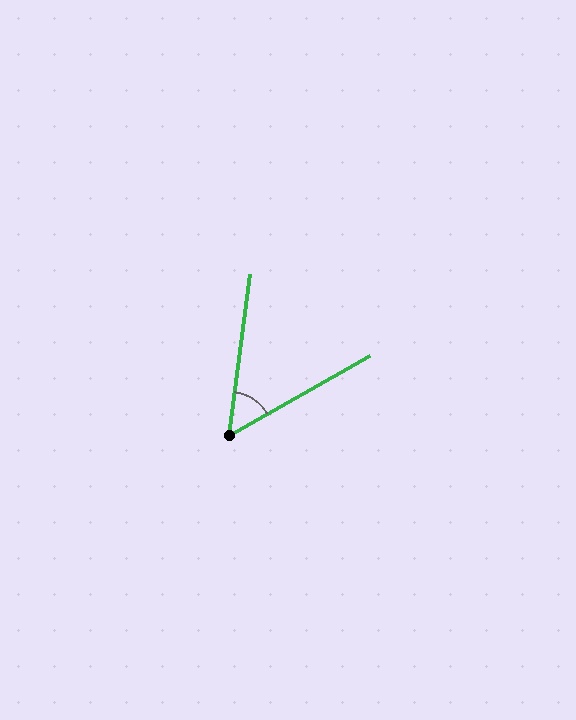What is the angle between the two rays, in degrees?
Approximately 53 degrees.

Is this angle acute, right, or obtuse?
It is acute.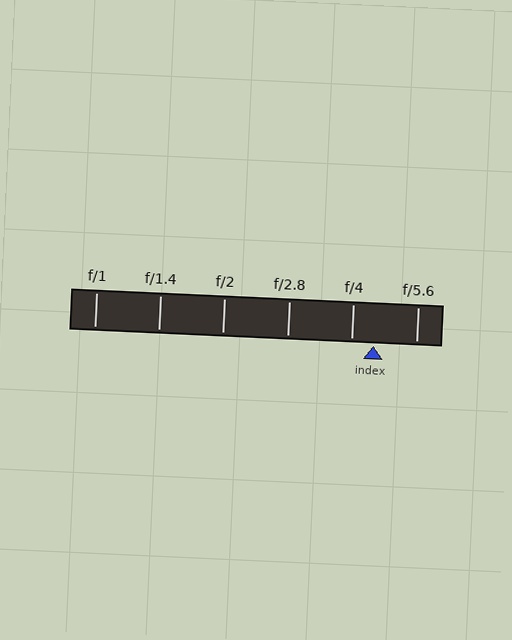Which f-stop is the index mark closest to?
The index mark is closest to f/4.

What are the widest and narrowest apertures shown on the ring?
The widest aperture shown is f/1 and the narrowest is f/5.6.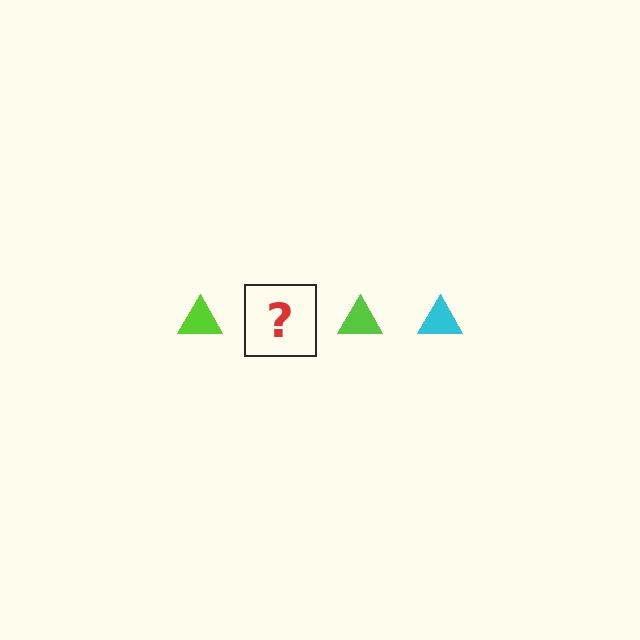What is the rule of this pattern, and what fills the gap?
The rule is that the pattern cycles through lime, cyan triangles. The gap should be filled with a cyan triangle.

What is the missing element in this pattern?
The missing element is a cyan triangle.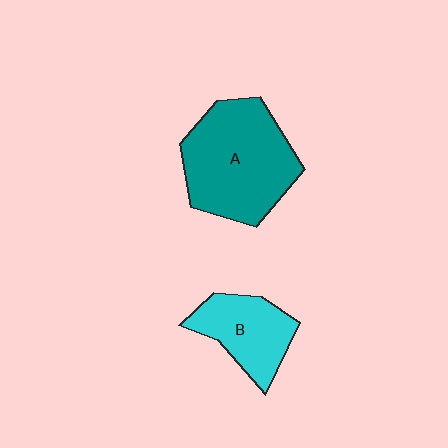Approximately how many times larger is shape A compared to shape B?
Approximately 1.8 times.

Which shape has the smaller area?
Shape B (cyan).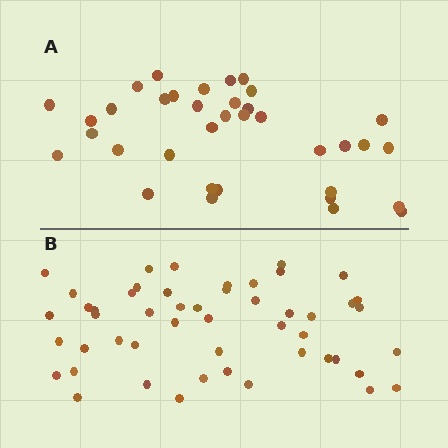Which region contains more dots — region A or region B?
Region B (the bottom region) has more dots.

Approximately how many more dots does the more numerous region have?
Region B has approximately 15 more dots than region A.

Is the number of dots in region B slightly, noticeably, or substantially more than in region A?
Region B has noticeably more, but not dramatically so. The ratio is roughly 1.4 to 1.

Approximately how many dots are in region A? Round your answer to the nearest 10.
About 40 dots. (The exact count is 36, which rounds to 40.)